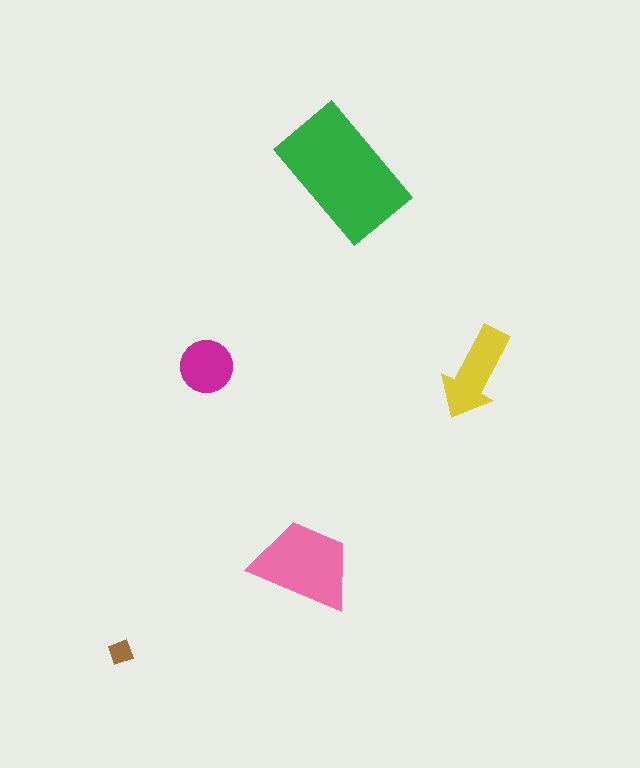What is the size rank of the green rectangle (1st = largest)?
1st.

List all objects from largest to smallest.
The green rectangle, the pink trapezoid, the yellow arrow, the magenta circle, the brown diamond.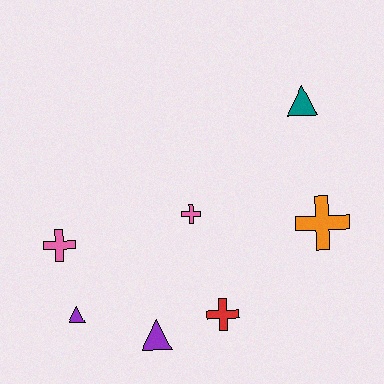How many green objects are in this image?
There are no green objects.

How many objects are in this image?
There are 7 objects.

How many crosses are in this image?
There are 4 crosses.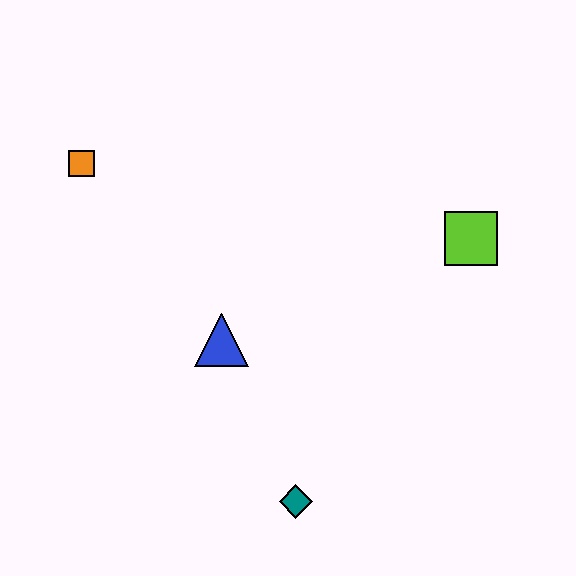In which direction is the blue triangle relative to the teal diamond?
The blue triangle is above the teal diamond.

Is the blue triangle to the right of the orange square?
Yes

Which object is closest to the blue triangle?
The teal diamond is closest to the blue triangle.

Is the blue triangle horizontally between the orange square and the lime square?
Yes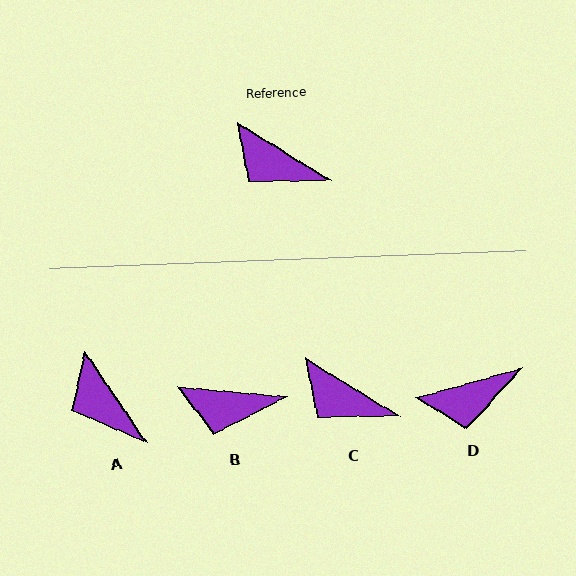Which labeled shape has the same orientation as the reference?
C.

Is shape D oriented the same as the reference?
No, it is off by about 47 degrees.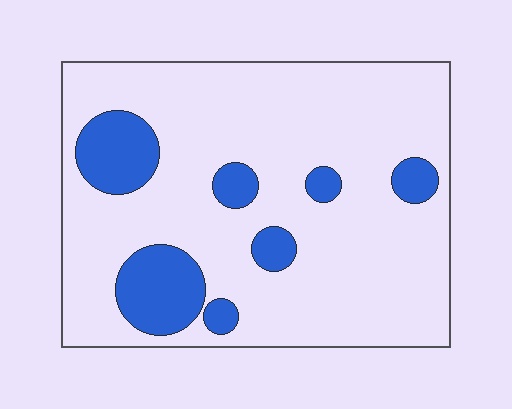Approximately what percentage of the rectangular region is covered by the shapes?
Approximately 15%.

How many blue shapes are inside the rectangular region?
7.